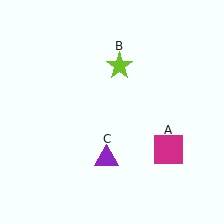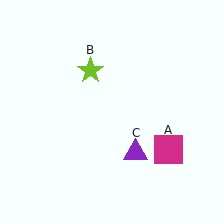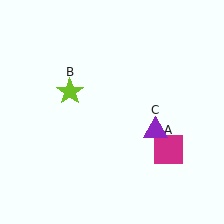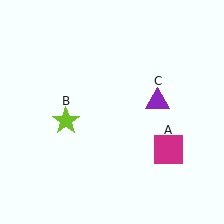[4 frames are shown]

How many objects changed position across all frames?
2 objects changed position: lime star (object B), purple triangle (object C).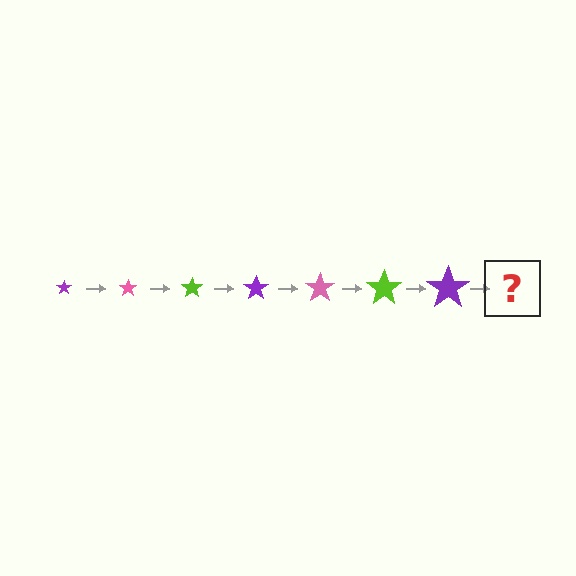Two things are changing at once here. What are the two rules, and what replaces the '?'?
The two rules are that the star grows larger each step and the color cycles through purple, pink, and lime. The '?' should be a pink star, larger than the previous one.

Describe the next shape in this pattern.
It should be a pink star, larger than the previous one.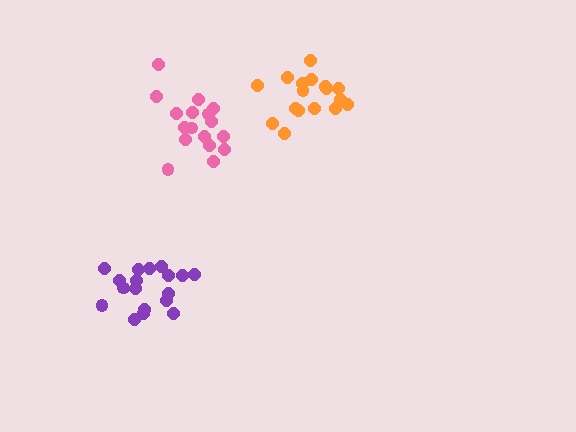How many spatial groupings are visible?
There are 3 spatial groupings.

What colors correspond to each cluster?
The clusters are colored: purple, orange, pink.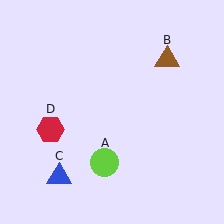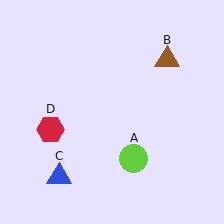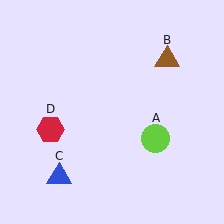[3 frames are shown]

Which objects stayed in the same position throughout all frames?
Brown triangle (object B) and blue triangle (object C) and red hexagon (object D) remained stationary.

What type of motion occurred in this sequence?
The lime circle (object A) rotated counterclockwise around the center of the scene.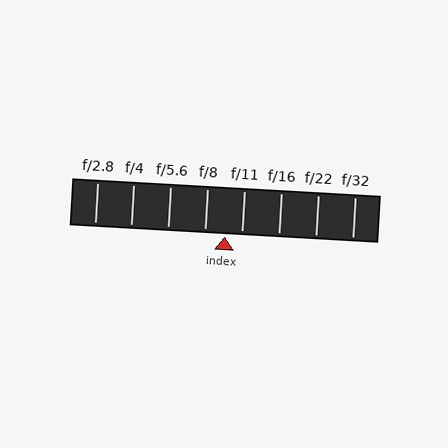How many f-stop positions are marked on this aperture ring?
There are 8 f-stop positions marked.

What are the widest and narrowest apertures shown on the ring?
The widest aperture shown is f/2.8 and the narrowest is f/32.